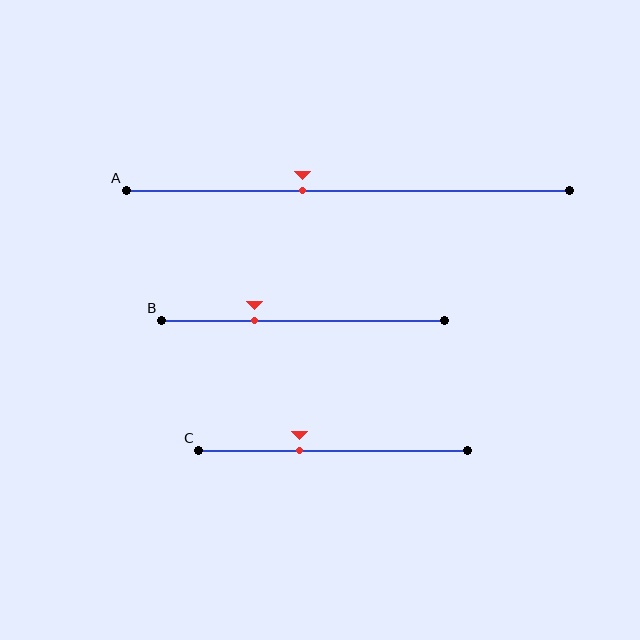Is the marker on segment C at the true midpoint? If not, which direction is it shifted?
No, the marker on segment C is shifted to the left by about 12% of the segment length.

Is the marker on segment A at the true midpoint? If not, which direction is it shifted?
No, the marker on segment A is shifted to the left by about 10% of the segment length.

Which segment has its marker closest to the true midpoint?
Segment A has its marker closest to the true midpoint.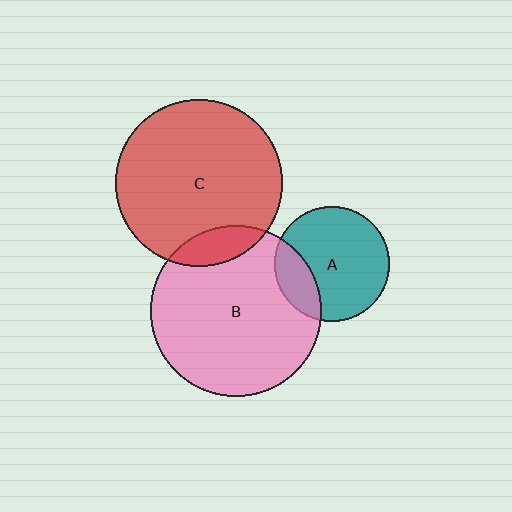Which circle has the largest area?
Circle B (pink).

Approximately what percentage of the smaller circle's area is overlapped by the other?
Approximately 20%.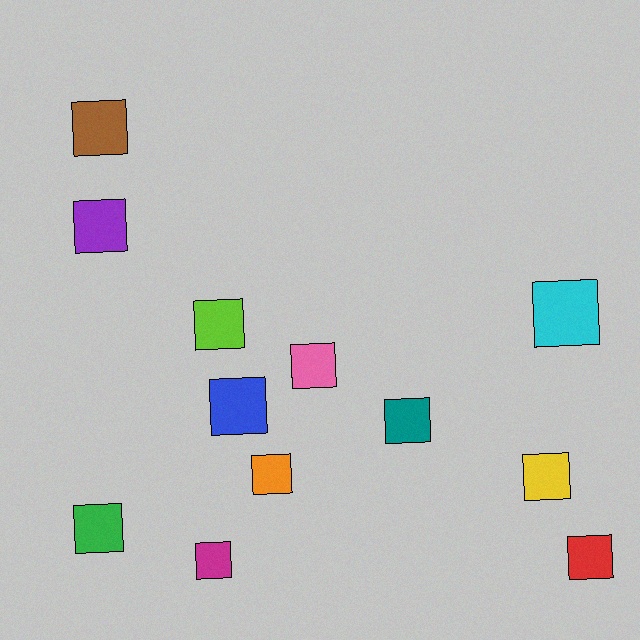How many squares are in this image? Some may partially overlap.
There are 12 squares.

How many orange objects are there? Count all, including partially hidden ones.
There is 1 orange object.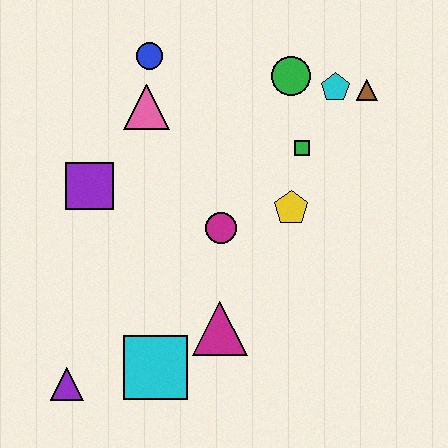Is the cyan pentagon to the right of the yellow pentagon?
Yes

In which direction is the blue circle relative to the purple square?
The blue circle is above the purple square.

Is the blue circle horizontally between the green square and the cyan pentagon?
No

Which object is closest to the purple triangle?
The cyan square is closest to the purple triangle.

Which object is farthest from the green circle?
The purple triangle is farthest from the green circle.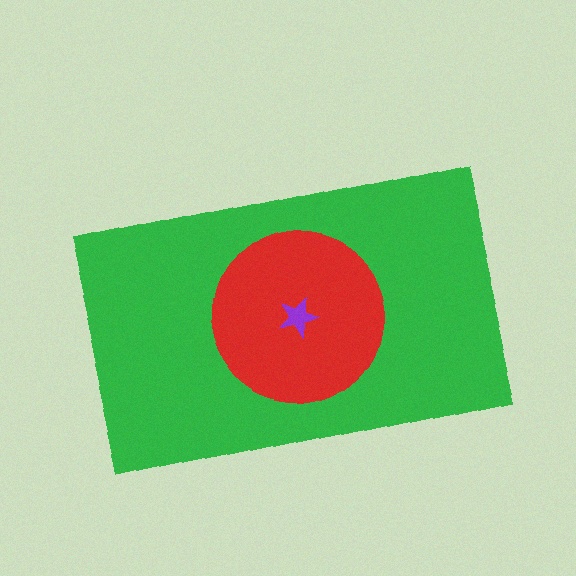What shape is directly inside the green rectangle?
The red circle.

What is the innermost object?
The purple star.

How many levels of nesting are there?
3.